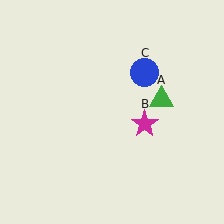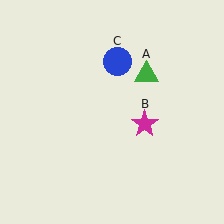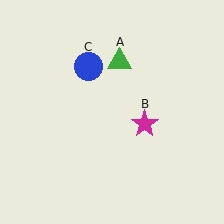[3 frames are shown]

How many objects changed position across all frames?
2 objects changed position: green triangle (object A), blue circle (object C).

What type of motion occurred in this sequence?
The green triangle (object A), blue circle (object C) rotated counterclockwise around the center of the scene.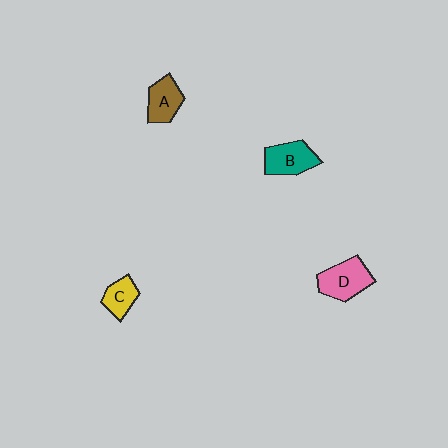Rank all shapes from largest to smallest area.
From largest to smallest: D (pink), B (teal), A (brown), C (yellow).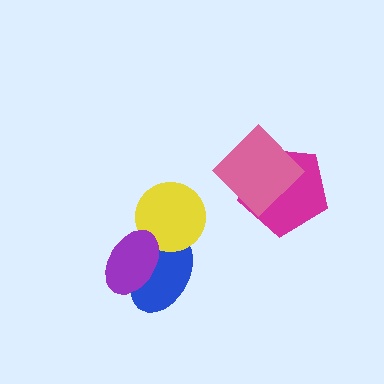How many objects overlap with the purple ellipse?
2 objects overlap with the purple ellipse.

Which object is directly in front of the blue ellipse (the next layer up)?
The yellow circle is directly in front of the blue ellipse.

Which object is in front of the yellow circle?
The purple ellipse is in front of the yellow circle.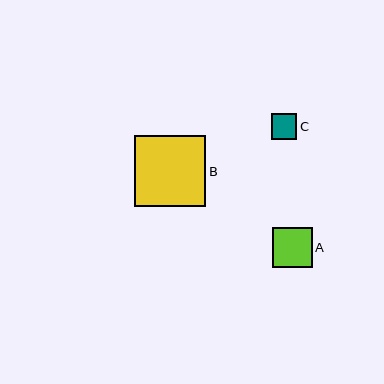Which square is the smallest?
Square C is the smallest with a size of approximately 25 pixels.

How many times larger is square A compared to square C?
Square A is approximately 1.6 times the size of square C.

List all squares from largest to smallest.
From largest to smallest: B, A, C.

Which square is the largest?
Square B is the largest with a size of approximately 71 pixels.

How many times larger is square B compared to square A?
Square B is approximately 1.8 times the size of square A.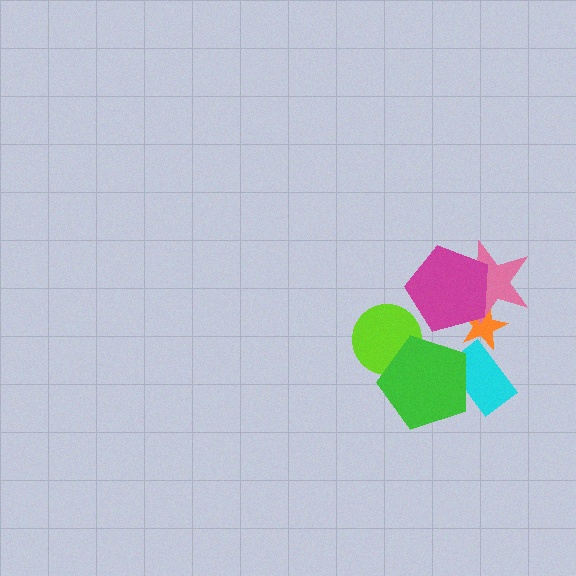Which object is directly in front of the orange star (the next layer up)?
The pink star is directly in front of the orange star.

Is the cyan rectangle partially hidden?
Yes, it is partially covered by another shape.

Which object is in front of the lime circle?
The green pentagon is in front of the lime circle.